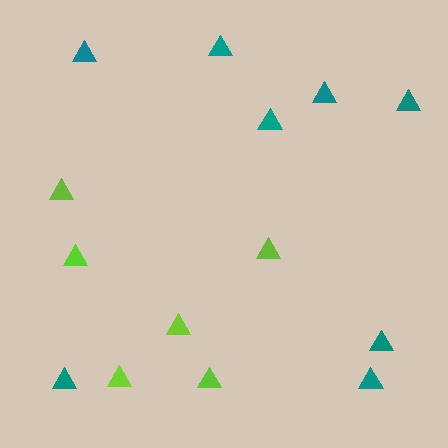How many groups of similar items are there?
There are 2 groups: one group of lime triangles (6) and one group of teal triangles (8).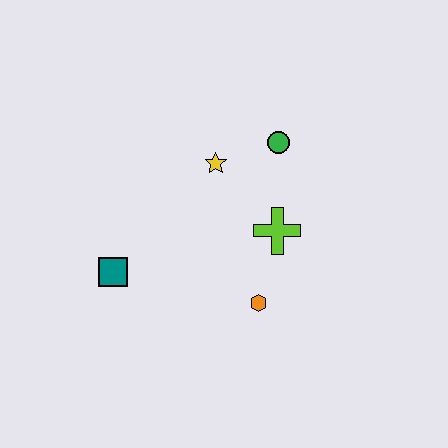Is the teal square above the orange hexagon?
Yes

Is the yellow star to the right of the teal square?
Yes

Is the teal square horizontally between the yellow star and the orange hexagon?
No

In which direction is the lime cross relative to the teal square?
The lime cross is to the right of the teal square.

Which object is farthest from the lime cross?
The teal square is farthest from the lime cross.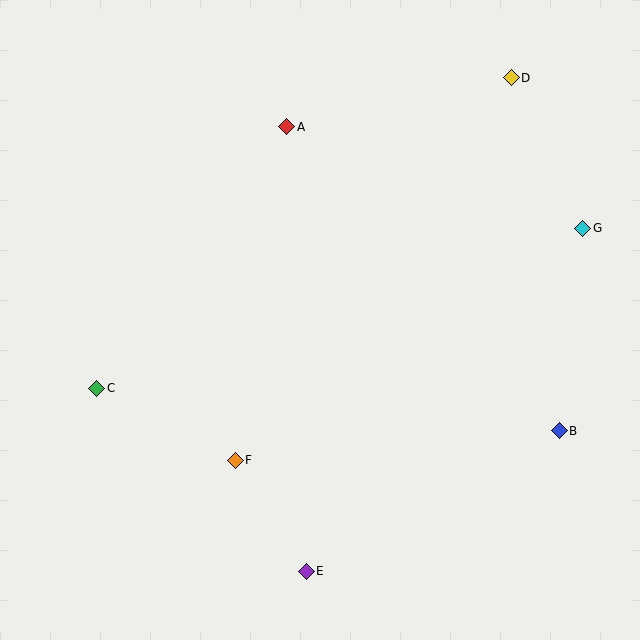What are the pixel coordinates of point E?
Point E is at (306, 572).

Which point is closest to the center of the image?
Point F at (235, 460) is closest to the center.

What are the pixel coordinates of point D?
Point D is at (511, 78).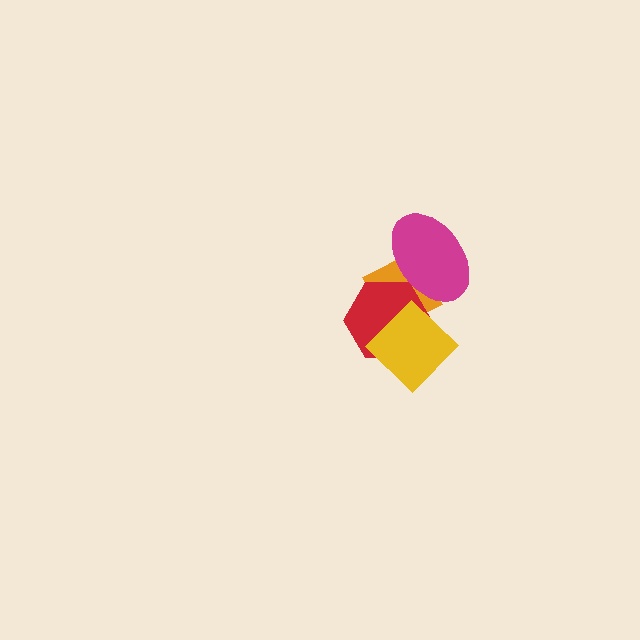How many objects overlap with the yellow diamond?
2 objects overlap with the yellow diamond.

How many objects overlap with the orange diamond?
3 objects overlap with the orange diamond.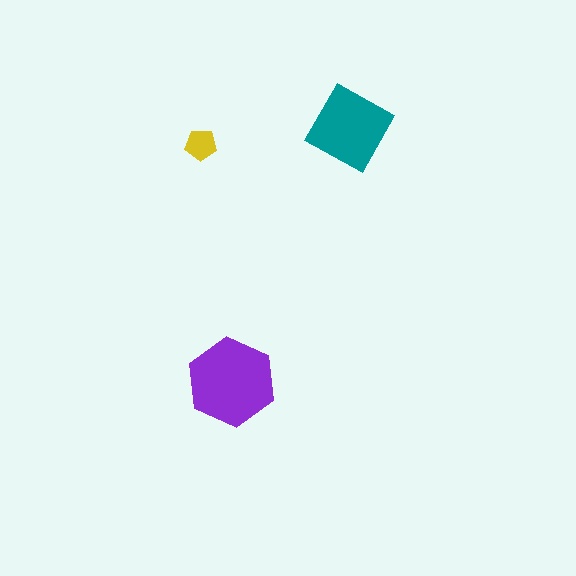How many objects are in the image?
There are 3 objects in the image.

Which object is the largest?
The purple hexagon.